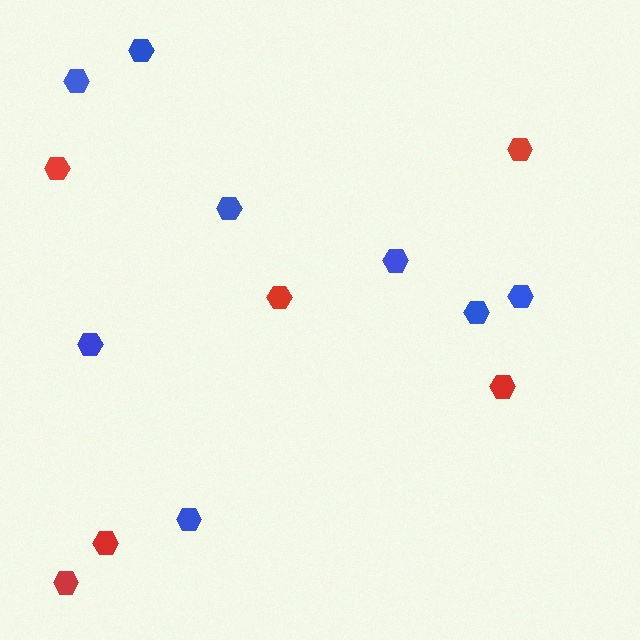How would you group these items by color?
There are 2 groups: one group of blue hexagons (8) and one group of red hexagons (6).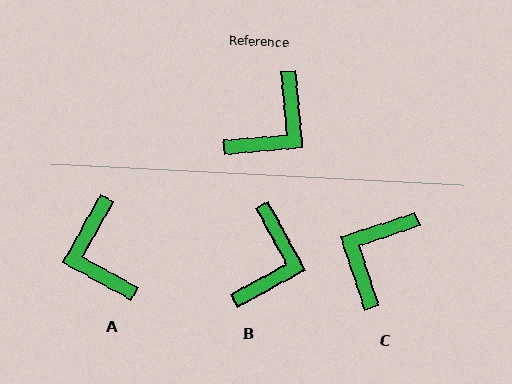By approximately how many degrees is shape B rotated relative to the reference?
Approximately 24 degrees counter-clockwise.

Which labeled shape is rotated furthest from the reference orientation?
C, about 167 degrees away.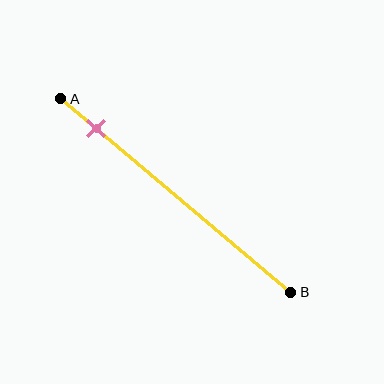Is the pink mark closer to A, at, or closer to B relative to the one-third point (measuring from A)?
The pink mark is closer to point A than the one-third point of segment AB.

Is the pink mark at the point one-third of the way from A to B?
No, the mark is at about 15% from A, not at the 33% one-third point.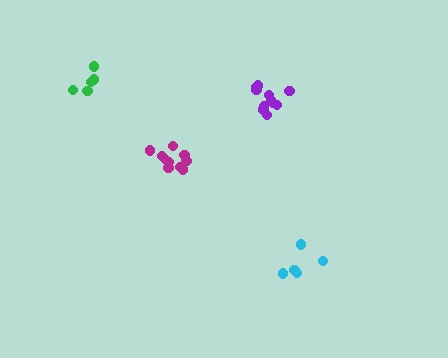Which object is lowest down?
The cyan cluster is bottommost.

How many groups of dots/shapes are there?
There are 4 groups.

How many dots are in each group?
Group 1: 5 dots, Group 2: 10 dots, Group 3: 11 dots, Group 4: 5 dots (31 total).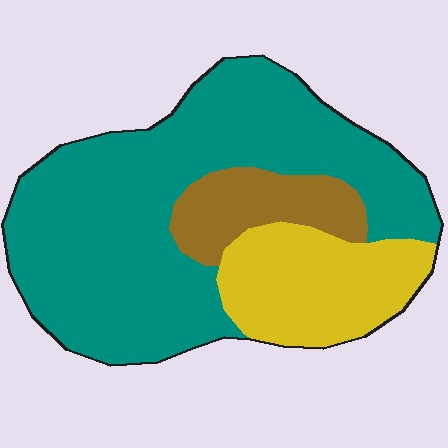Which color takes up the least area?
Brown, at roughly 15%.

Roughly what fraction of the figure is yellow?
Yellow takes up about one fifth (1/5) of the figure.